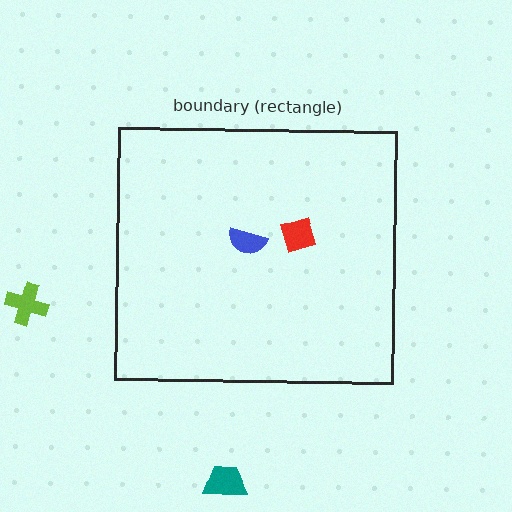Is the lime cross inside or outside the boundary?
Outside.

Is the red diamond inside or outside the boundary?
Inside.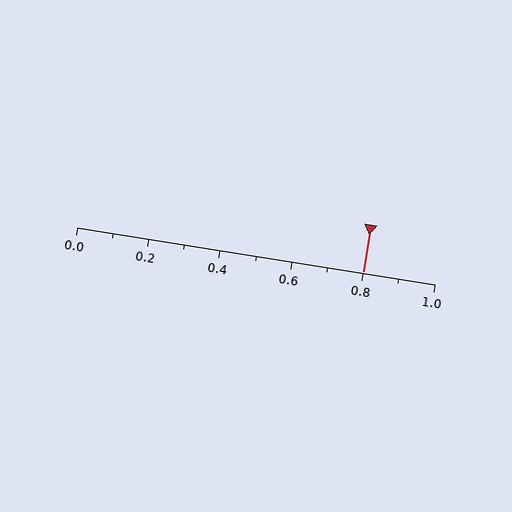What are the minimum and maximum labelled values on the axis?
The axis runs from 0.0 to 1.0.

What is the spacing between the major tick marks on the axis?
The major ticks are spaced 0.2 apart.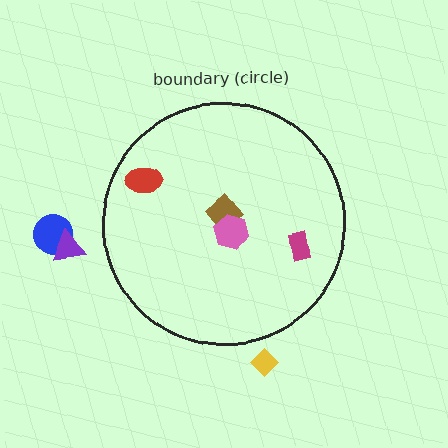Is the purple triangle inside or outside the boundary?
Outside.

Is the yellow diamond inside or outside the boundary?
Outside.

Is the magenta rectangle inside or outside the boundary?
Inside.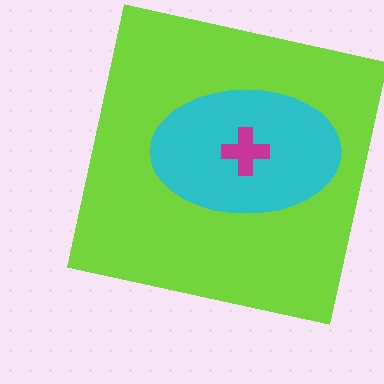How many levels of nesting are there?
3.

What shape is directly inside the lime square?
The cyan ellipse.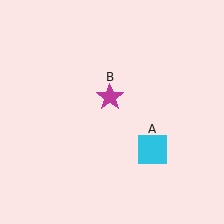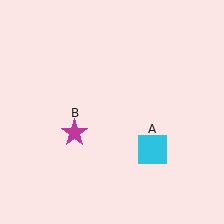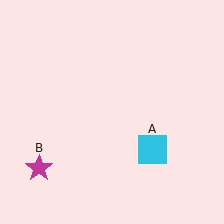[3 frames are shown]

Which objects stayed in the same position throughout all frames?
Cyan square (object A) remained stationary.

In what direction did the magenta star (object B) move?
The magenta star (object B) moved down and to the left.